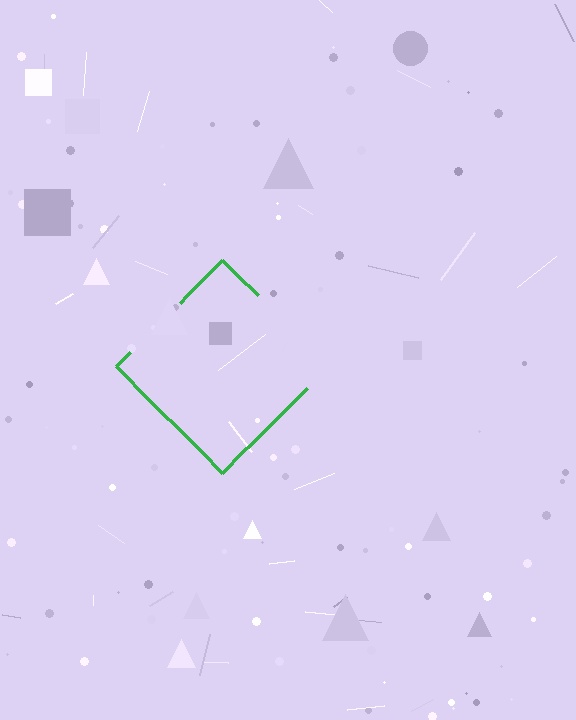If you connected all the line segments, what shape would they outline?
They would outline a diamond.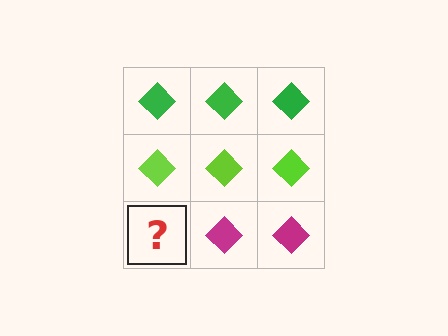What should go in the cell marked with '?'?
The missing cell should contain a magenta diamond.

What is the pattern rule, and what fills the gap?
The rule is that each row has a consistent color. The gap should be filled with a magenta diamond.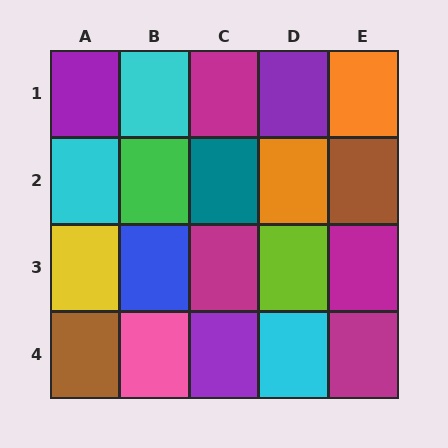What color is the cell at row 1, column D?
Purple.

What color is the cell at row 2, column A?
Cyan.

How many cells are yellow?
1 cell is yellow.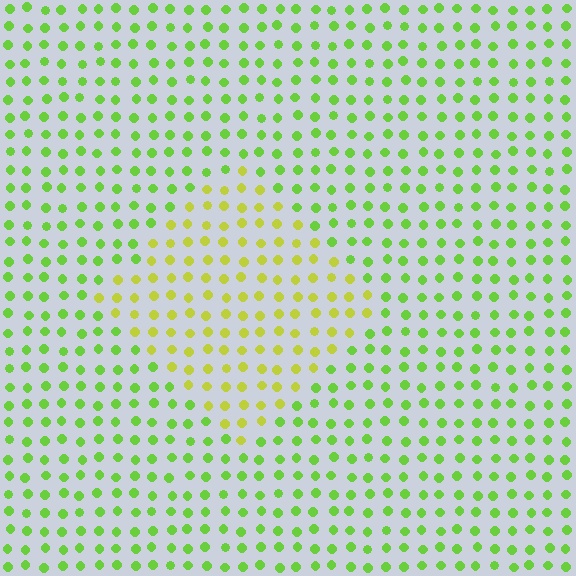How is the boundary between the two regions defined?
The boundary is defined purely by a slight shift in hue (about 35 degrees). Spacing, size, and orientation are identical on both sides.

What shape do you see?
I see a diamond.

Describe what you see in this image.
The image is filled with small lime elements in a uniform arrangement. A diamond-shaped region is visible where the elements are tinted to a slightly different hue, forming a subtle color boundary.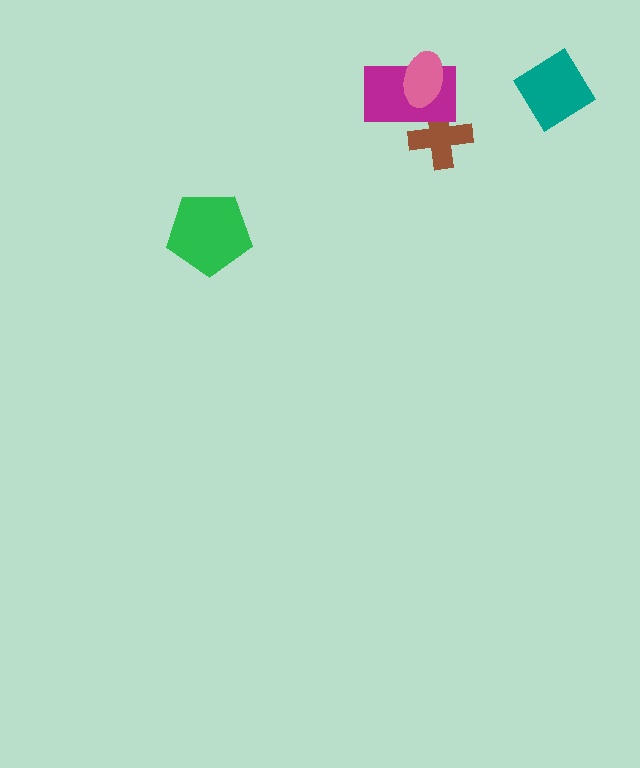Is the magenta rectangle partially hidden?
Yes, it is partially covered by another shape.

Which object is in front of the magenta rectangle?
The pink ellipse is in front of the magenta rectangle.